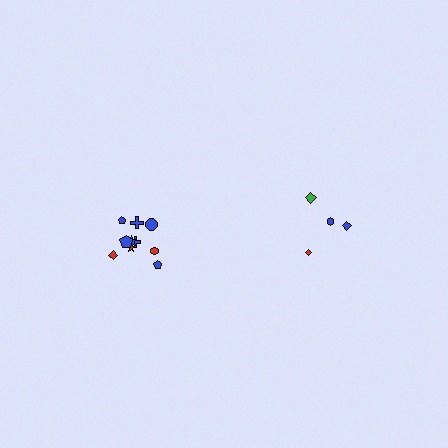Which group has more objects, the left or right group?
The left group.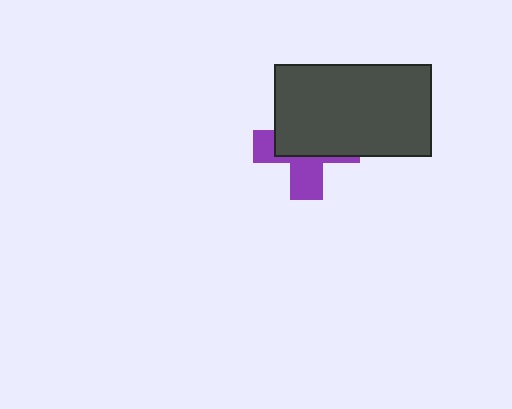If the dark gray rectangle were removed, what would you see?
You would see the complete purple cross.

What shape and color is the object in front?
The object in front is a dark gray rectangle.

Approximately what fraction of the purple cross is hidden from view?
Roughly 60% of the purple cross is hidden behind the dark gray rectangle.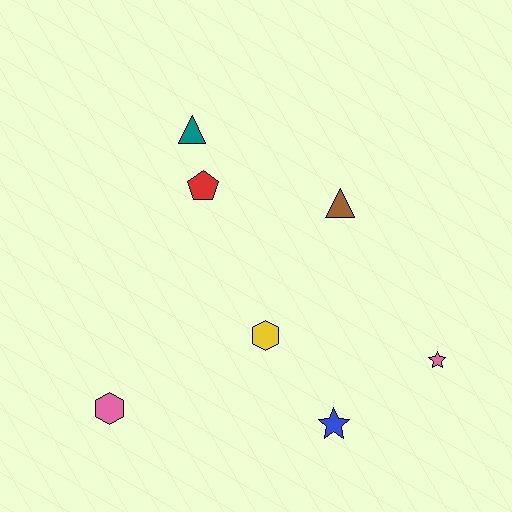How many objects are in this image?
There are 7 objects.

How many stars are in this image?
There are 2 stars.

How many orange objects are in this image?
There are no orange objects.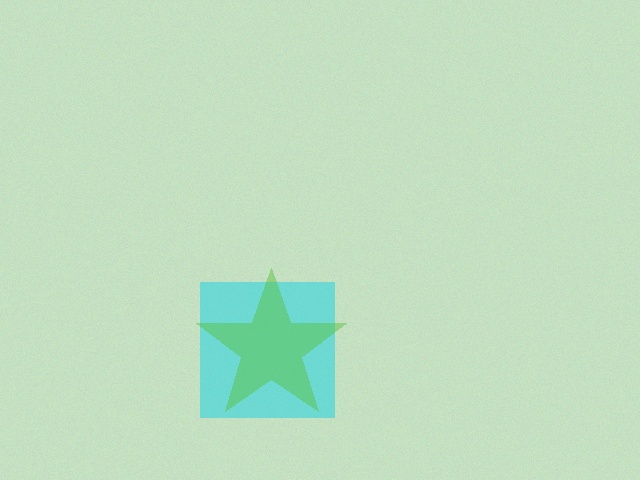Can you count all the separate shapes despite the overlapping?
Yes, there are 2 separate shapes.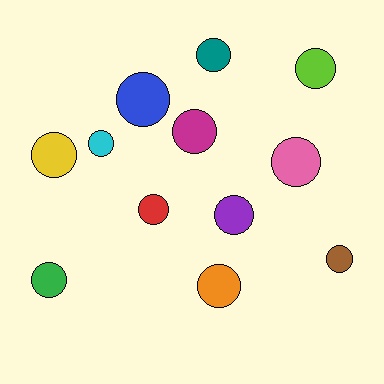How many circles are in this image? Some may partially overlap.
There are 12 circles.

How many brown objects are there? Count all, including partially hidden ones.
There is 1 brown object.